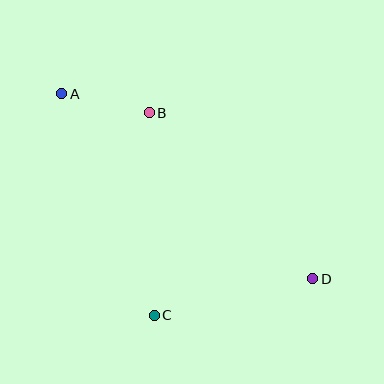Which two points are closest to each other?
Points A and B are closest to each other.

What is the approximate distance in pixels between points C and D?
The distance between C and D is approximately 162 pixels.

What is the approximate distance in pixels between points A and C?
The distance between A and C is approximately 240 pixels.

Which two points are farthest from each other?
Points A and D are farthest from each other.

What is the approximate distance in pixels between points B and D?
The distance between B and D is approximately 233 pixels.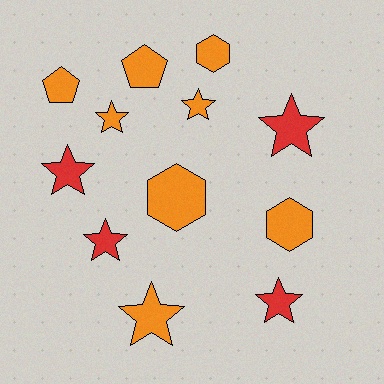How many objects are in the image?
There are 12 objects.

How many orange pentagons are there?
There are 2 orange pentagons.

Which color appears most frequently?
Orange, with 8 objects.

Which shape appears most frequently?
Star, with 7 objects.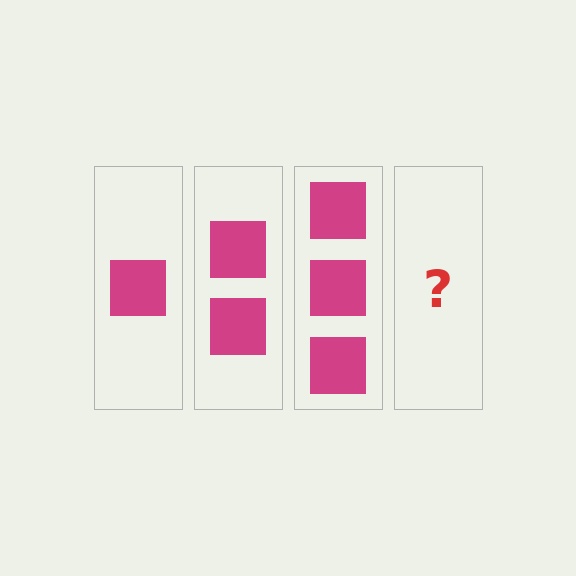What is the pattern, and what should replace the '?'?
The pattern is that each step adds one more square. The '?' should be 4 squares.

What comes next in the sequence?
The next element should be 4 squares.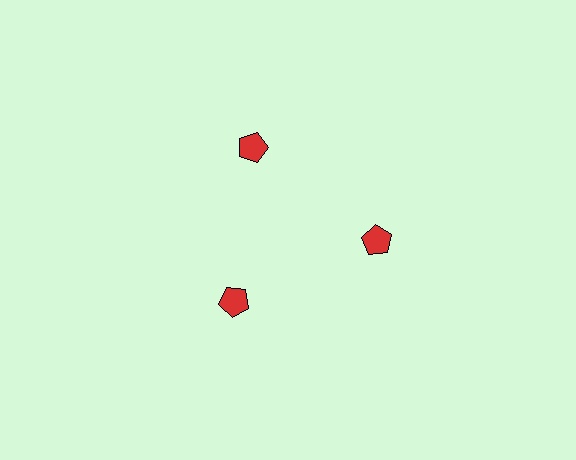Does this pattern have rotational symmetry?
Yes, this pattern has 3-fold rotational symmetry. It looks the same after rotating 120 degrees around the center.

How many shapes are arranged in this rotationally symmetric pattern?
There are 3 shapes, arranged in 3 groups of 1.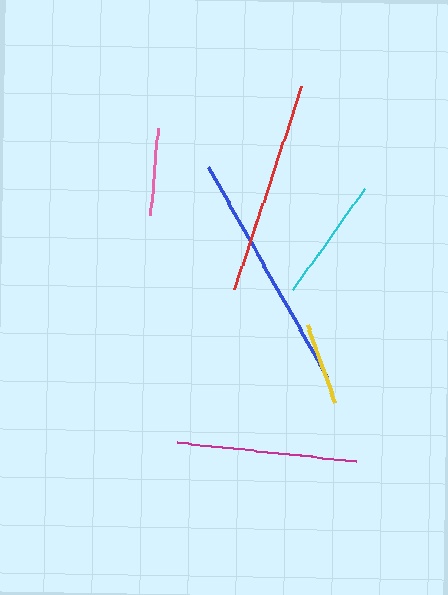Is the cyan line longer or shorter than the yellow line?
The cyan line is longer than the yellow line.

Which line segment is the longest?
The blue line is the longest at approximately 240 pixels.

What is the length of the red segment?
The red segment is approximately 214 pixels long.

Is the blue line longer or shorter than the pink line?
The blue line is longer than the pink line.